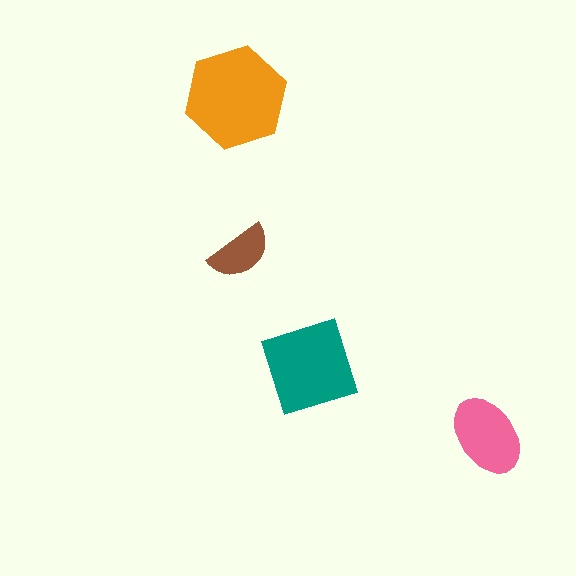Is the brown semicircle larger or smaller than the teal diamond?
Smaller.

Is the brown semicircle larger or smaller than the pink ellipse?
Smaller.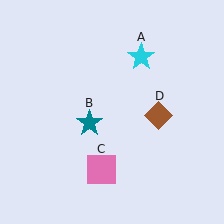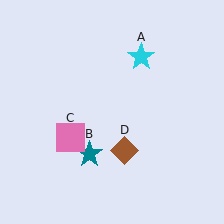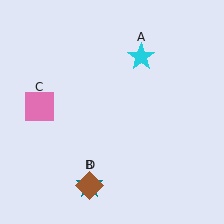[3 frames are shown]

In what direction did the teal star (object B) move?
The teal star (object B) moved down.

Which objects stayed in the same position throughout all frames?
Cyan star (object A) remained stationary.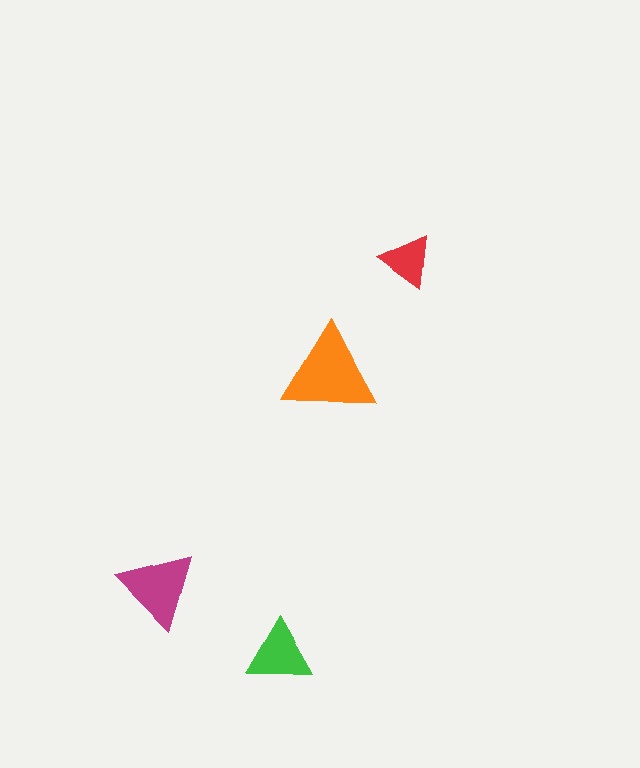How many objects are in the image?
There are 4 objects in the image.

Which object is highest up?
The red triangle is topmost.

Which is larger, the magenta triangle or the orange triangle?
The orange one.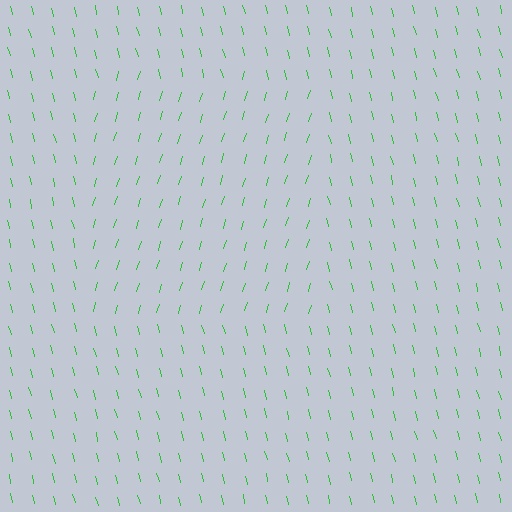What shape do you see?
I see a rectangle.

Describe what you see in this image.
The image is filled with small green line segments. A rectangle region in the image has lines oriented differently from the surrounding lines, creating a visible texture boundary.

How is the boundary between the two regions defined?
The boundary is defined purely by a change in line orientation (approximately 31 degrees difference). All lines are the same color and thickness.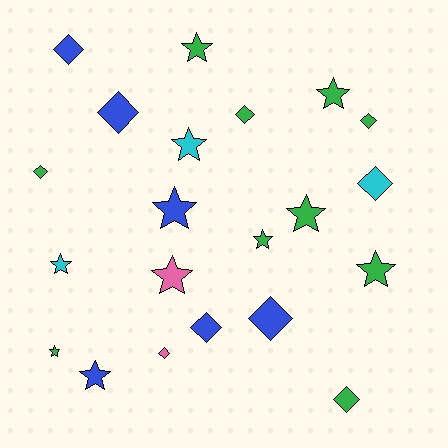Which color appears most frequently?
Green, with 10 objects.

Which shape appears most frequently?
Star, with 11 objects.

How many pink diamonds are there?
There is 1 pink diamond.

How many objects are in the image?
There are 21 objects.